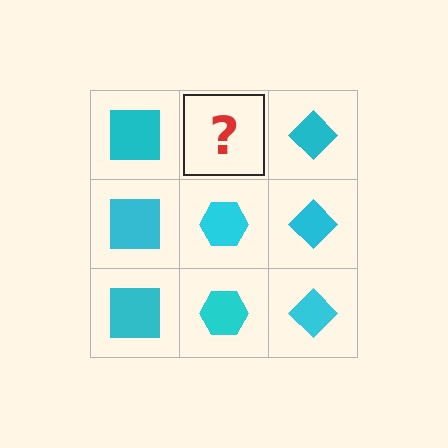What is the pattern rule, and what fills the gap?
The rule is that each column has a consistent shape. The gap should be filled with a cyan hexagon.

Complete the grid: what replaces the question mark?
The question mark should be replaced with a cyan hexagon.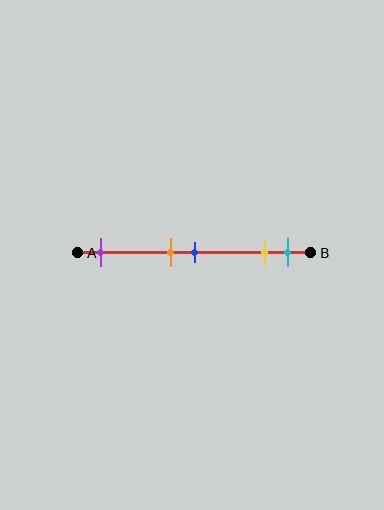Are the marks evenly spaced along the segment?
No, the marks are not evenly spaced.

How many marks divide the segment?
There are 5 marks dividing the segment.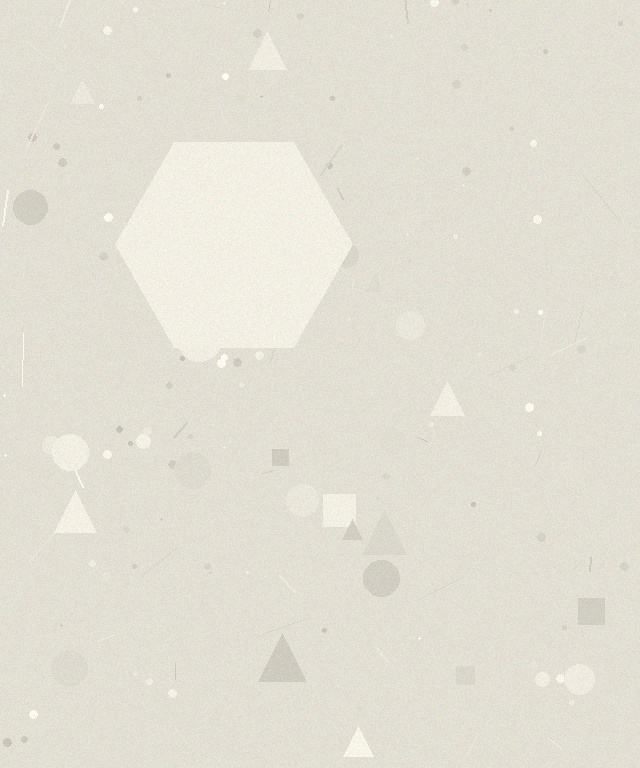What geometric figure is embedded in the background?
A hexagon is embedded in the background.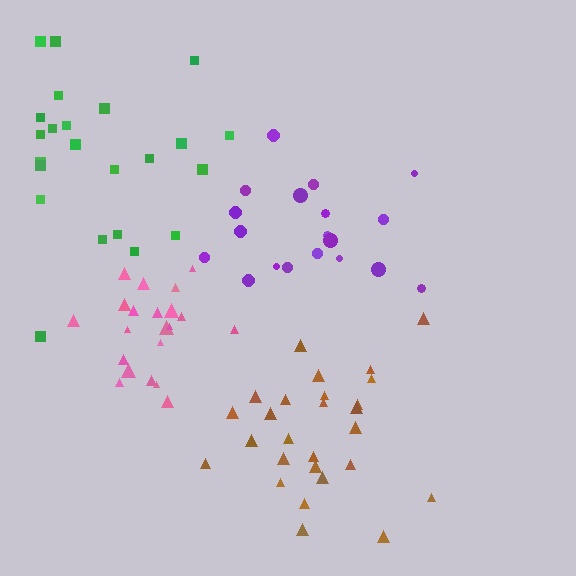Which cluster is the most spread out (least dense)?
Green.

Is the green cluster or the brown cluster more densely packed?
Brown.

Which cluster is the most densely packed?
Pink.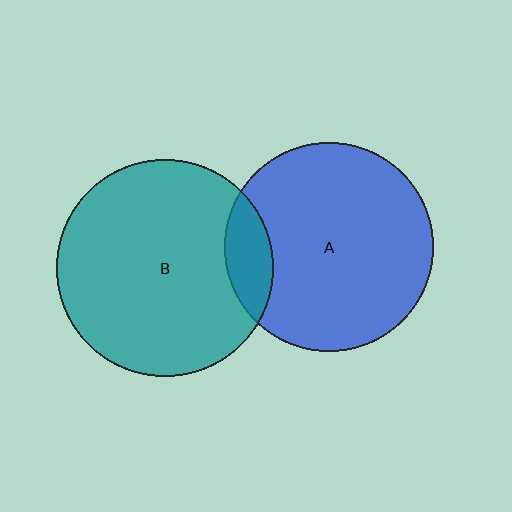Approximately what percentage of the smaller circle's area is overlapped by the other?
Approximately 15%.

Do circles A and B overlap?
Yes.